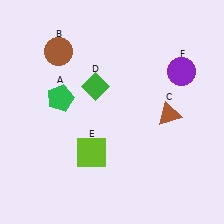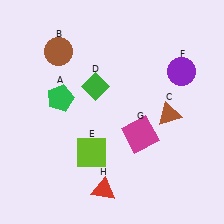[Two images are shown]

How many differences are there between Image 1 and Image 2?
There are 2 differences between the two images.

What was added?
A magenta square (G), a red triangle (H) were added in Image 2.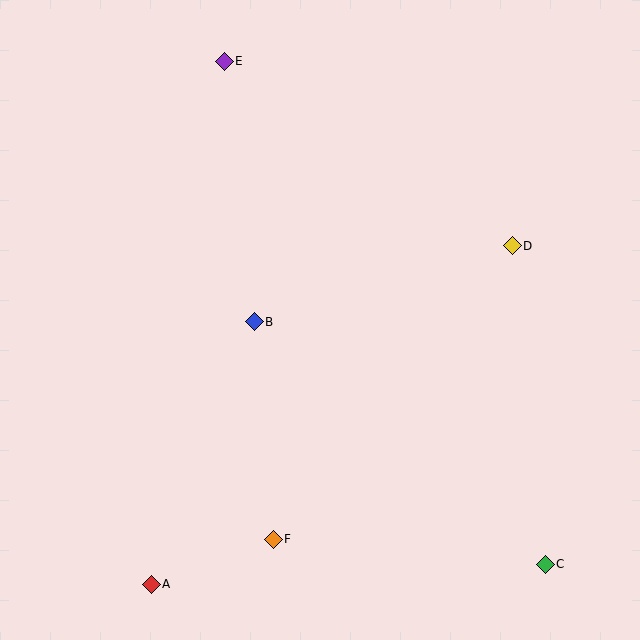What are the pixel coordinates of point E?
Point E is at (224, 61).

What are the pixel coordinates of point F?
Point F is at (273, 539).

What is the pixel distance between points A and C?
The distance between A and C is 394 pixels.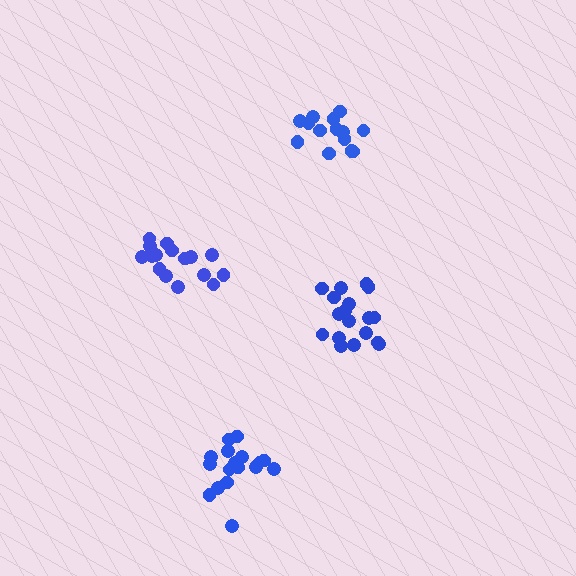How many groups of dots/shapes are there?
There are 4 groups.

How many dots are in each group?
Group 1: 16 dots, Group 2: 15 dots, Group 3: 17 dots, Group 4: 19 dots (67 total).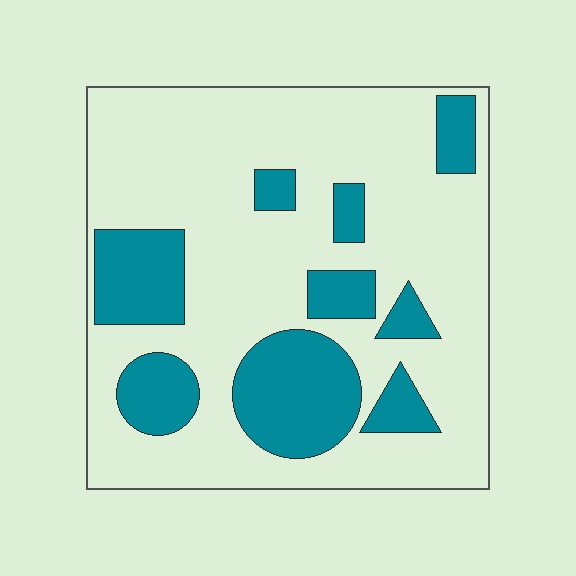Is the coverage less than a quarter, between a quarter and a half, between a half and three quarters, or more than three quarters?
Between a quarter and a half.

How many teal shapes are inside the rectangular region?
9.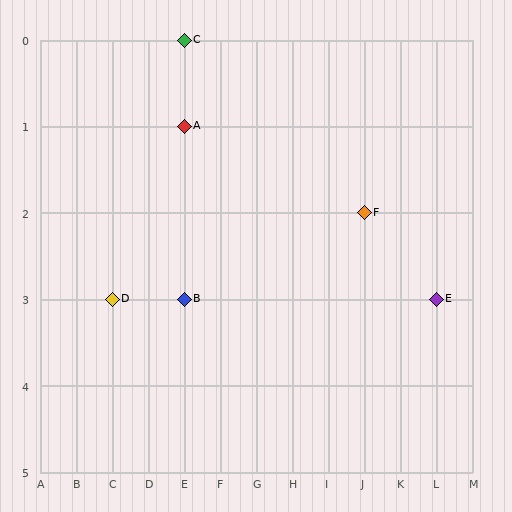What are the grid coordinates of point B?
Point B is at grid coordinates (E, 3).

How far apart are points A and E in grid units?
Points A and E are 7 columns and 2 rows apart (about 7.3 grid units diagonally).